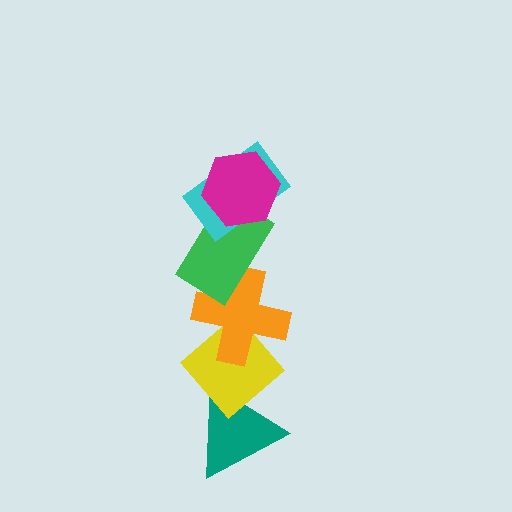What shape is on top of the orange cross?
The green rectangle is on top of the orange cross.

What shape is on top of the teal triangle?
The yellow diamond is on top of the teal triangle.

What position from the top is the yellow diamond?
The yellow diamond is 5th from the top.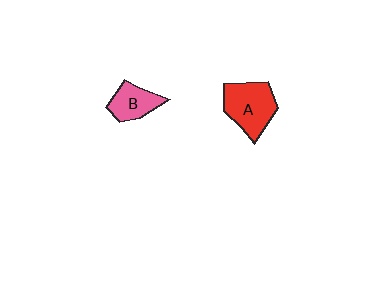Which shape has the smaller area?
Shape B (pink).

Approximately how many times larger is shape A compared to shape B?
Approximately 1.6 times.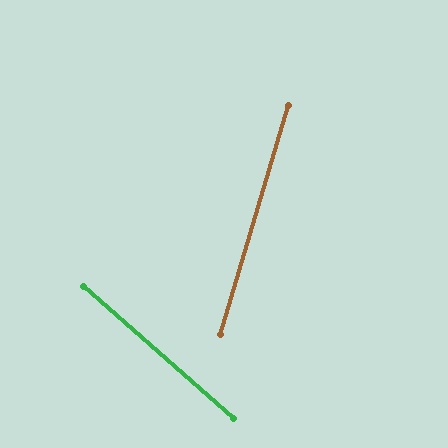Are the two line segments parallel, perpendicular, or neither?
Neither parallel nor perpendicular — they differ by about 65°.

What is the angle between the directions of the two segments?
Approximately 65 degrees.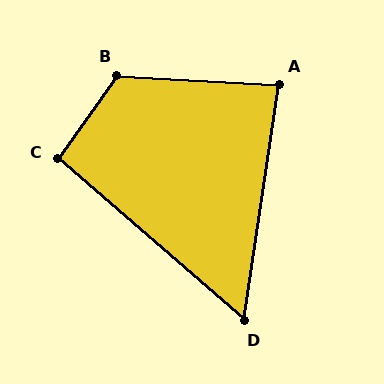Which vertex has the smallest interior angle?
D, at approximately 58 degrees.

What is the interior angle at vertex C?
Approximately 95 degrees (obtuse).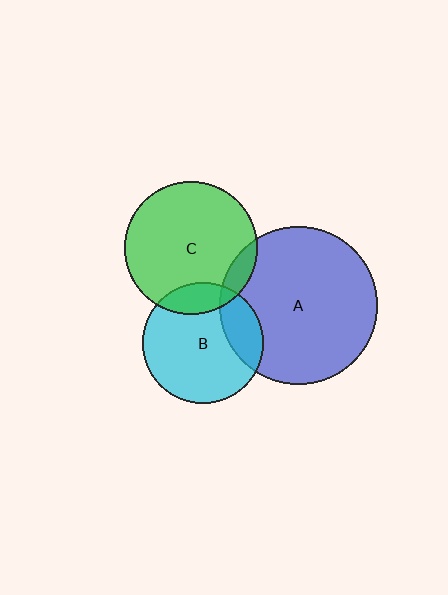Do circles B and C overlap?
Yes.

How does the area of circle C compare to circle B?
Approximately 1.2 times.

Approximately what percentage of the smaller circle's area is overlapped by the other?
Approximately 15%.